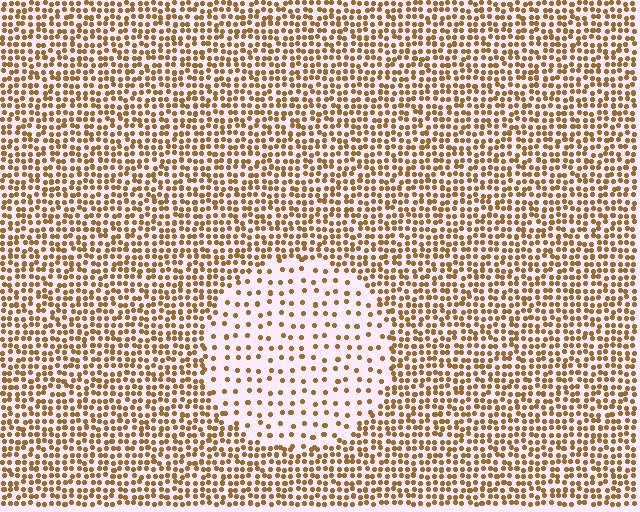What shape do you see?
I see a circle.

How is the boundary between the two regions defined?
The boundary is defined by a change in element density (approximately 2.6x ratio). All elements are the same color, size, and shape.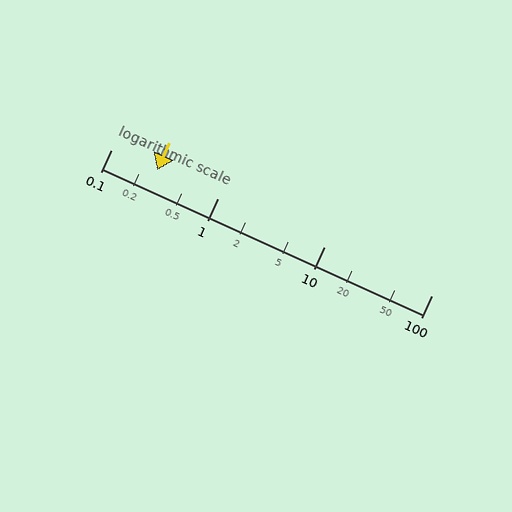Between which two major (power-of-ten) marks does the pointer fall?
The pointer is between 0.1 and 1.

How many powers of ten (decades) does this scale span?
The scale spans 3 decades, from 0.1 to 100.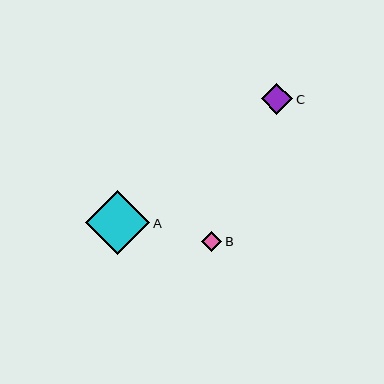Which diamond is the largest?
Diamond A is the largest with a size of approximately 65 pixels.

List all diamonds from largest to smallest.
From largest to smallest: A, C, B.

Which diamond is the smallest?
Diamond B is the smallest with a size of approximately 20 pixels.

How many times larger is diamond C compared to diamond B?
Diamond C is approximately 1.5 times the size of diamond B.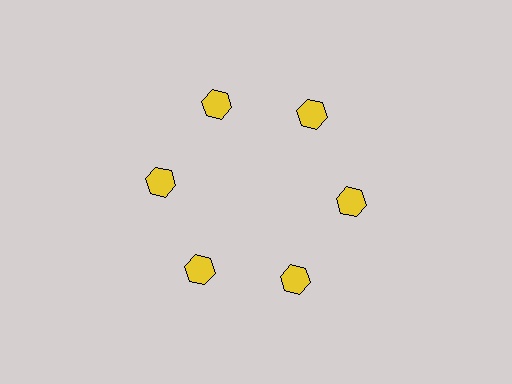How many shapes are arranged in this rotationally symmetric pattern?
There are 6 shapes, arranged in 6 groups of 1.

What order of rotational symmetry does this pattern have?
This pattern has 6-fold rotational symmetry.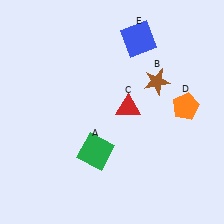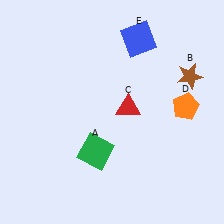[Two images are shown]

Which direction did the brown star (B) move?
The brown star (B) moved right.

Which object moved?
The brown star (B) moved right.